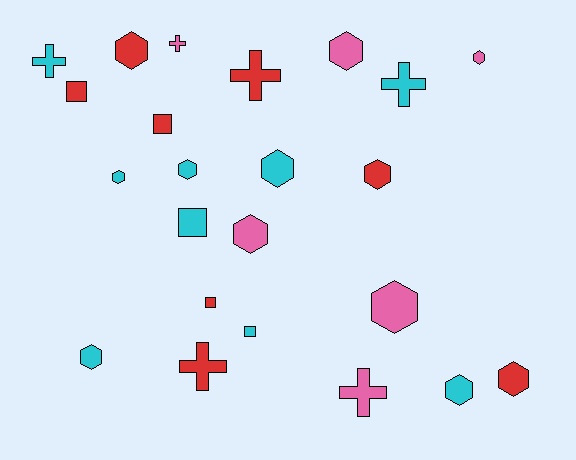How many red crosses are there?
There are 2 red crosses.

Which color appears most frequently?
Cyan, with 9 objects.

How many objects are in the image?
There are 23 objects.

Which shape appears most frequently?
Hexagon, with 12 objects.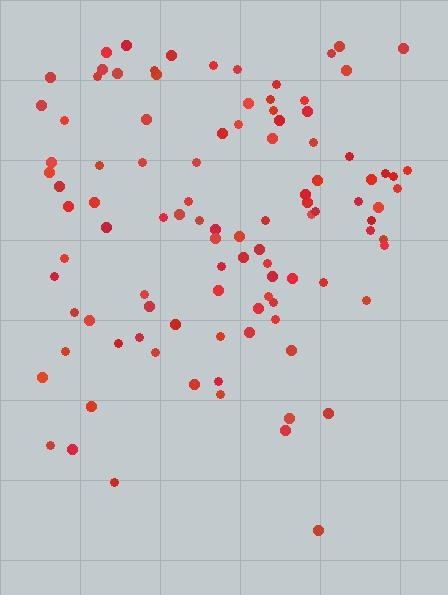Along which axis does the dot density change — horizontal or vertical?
Vertical.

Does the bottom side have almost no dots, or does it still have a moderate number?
Still a moderate number, just noticeably fewer than the top.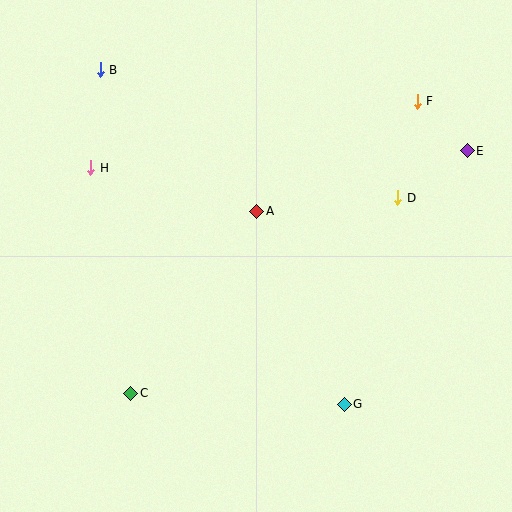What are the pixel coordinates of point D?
Point D is at (398, 198).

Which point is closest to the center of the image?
Point A at (257, 211) is closest to the center.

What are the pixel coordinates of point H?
Point H is at (91, 168).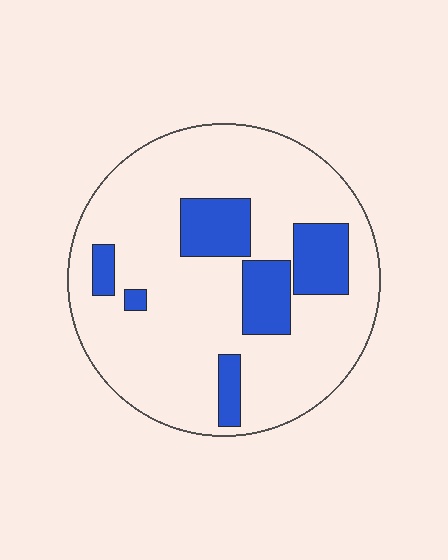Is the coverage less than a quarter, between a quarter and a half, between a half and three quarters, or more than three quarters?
Less than a quarter.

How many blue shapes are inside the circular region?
6.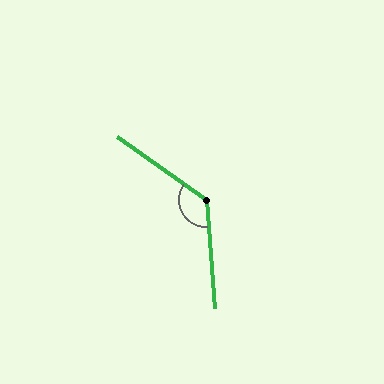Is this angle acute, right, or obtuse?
It is obtuse.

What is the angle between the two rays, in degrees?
Approximately 130 degrees.